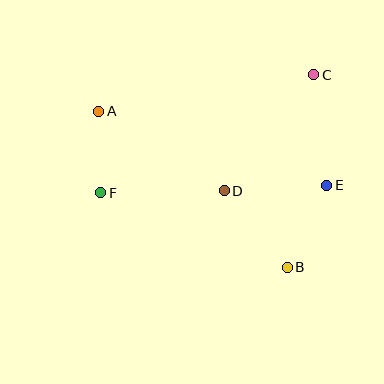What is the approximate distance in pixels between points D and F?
The distance between D and F is approximately 124 pixels.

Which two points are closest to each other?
Points A and F are closest to each other.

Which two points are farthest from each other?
Points A and B are farthest from each other.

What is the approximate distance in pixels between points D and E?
The distance between D and E is approximately 103 pixels.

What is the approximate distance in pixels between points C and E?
The distance between C and E is approximately 111 pixels.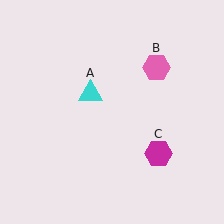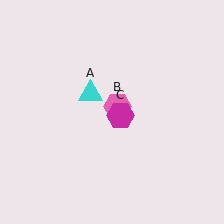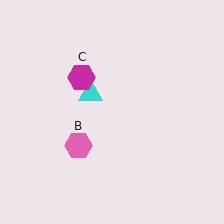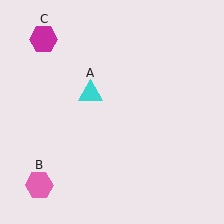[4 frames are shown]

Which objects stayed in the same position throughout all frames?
Cyan triangle (object A) remained stationary.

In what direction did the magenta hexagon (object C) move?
The magenta hexagon (object C) moved up and to the left.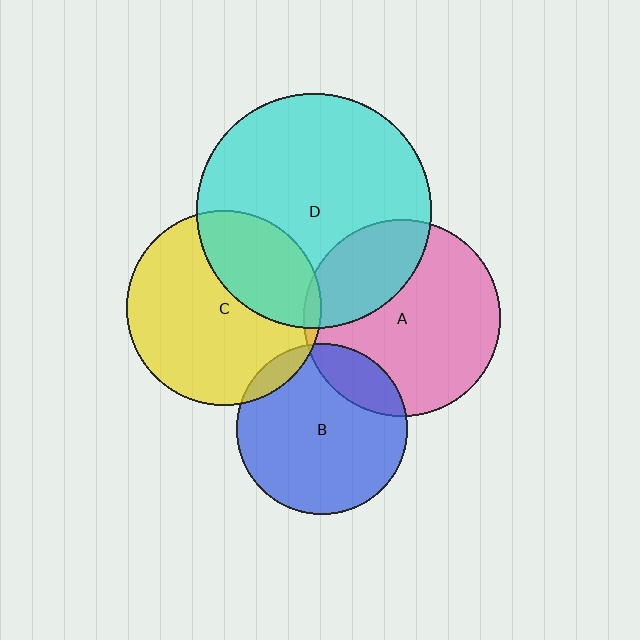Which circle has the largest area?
Circle D (cyan).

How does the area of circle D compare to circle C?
Approximately 1.5 times.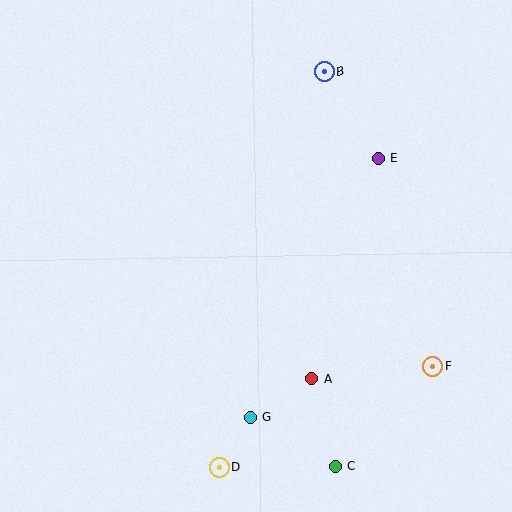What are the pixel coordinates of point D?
Point D is at (219, 468).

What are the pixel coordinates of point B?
Point B is at (324, 72).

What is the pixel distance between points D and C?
The distance between D and C is 116 pixels.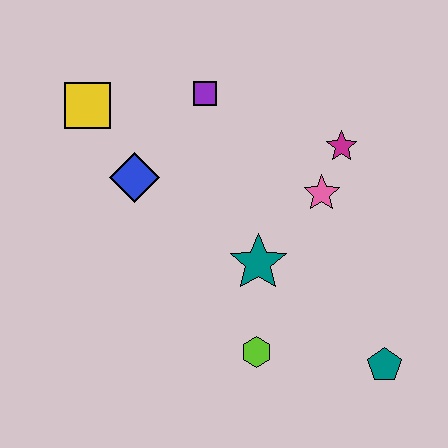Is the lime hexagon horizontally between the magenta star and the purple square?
Yes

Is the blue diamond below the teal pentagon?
No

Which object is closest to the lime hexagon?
The teal star is closest to the lime hexagon.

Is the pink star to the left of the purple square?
No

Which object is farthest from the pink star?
The yellow square is farthest from the pink star.